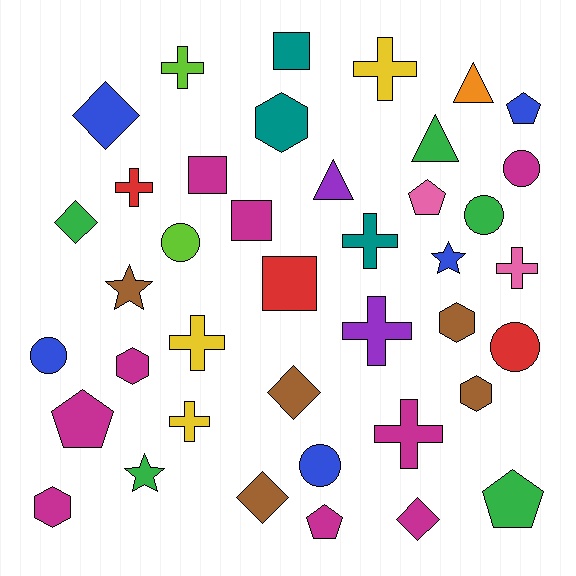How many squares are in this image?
There are 4 squares.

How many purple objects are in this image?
There are 2 purple objects.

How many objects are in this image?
There are 40 objects.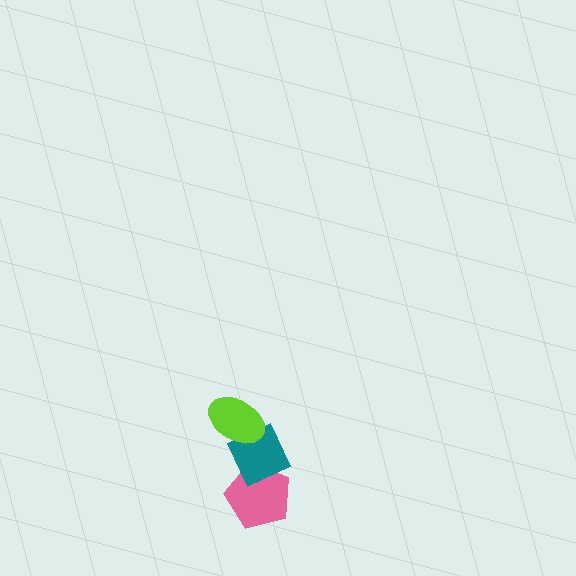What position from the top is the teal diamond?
The teal diamond is 2nd from the top.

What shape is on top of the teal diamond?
The lime ellipse is on top of the teal diamond.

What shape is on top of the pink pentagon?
The teal diamond is on top of the pink pentagon.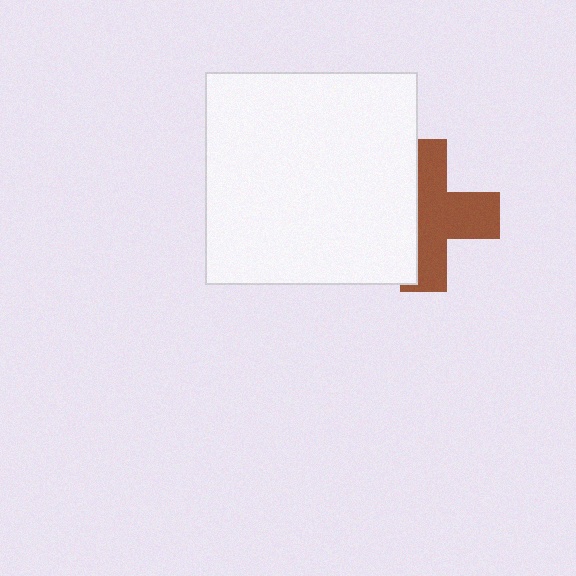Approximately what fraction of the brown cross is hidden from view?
Roughly 42% of the brown cross is hidden behind the white square.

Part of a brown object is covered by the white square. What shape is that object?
It is a cross.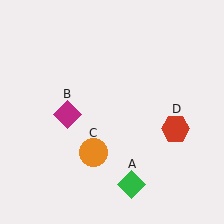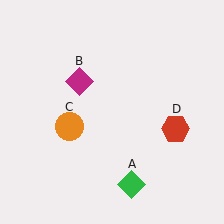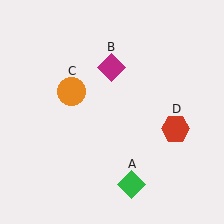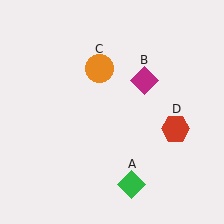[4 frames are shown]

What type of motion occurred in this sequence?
The magenta diamond (object B), orange circle (object C) rotated clockwise around the center of the scene.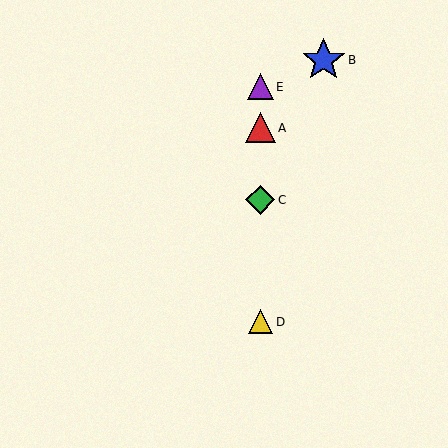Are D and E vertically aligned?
Yes, both are at x≈260.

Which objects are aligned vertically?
Objects A, C, D, E are aligned vertically.